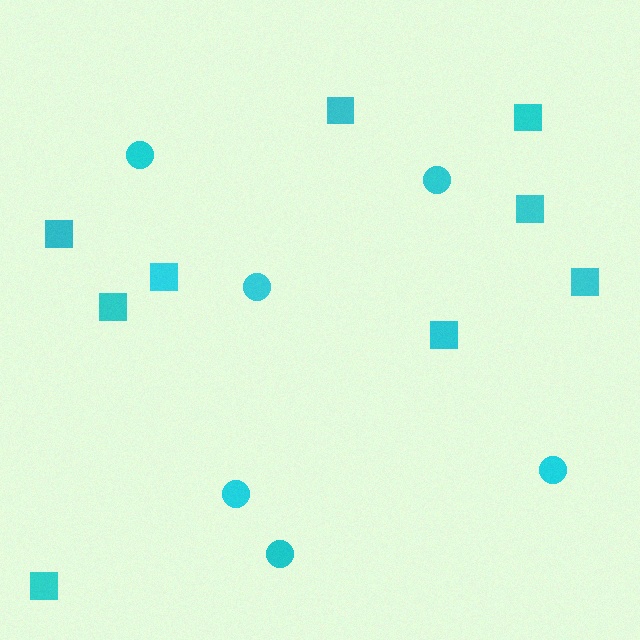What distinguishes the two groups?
There are 2 groups: one group of circles (6) and one group of squares (9).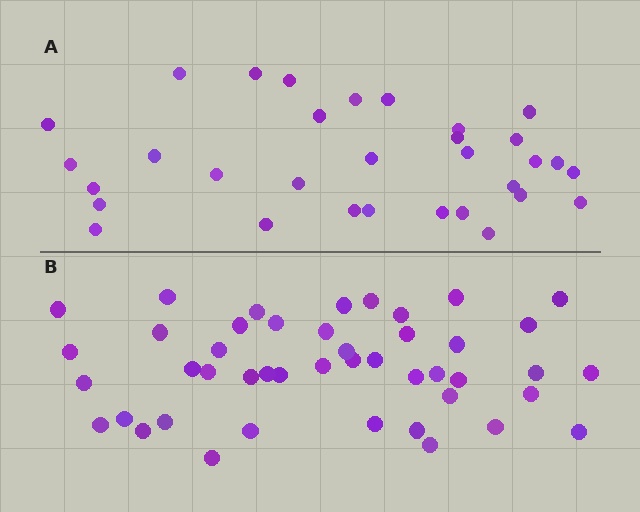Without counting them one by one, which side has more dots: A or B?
Region B (the bottom region) has more dots.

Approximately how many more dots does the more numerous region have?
Region B has approximately 15 more dots than region A.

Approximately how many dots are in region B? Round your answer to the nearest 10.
About 40 dots. (The exact count is 45, which rounds to 40.)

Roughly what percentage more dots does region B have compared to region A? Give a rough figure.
About 40% more.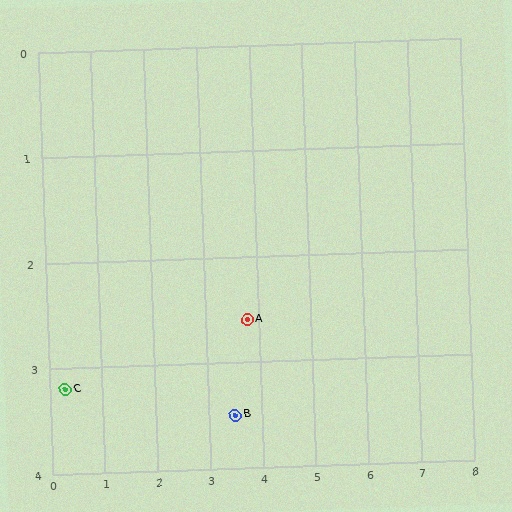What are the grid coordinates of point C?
Point C is at approximately (0.3, 3.2).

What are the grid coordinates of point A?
Point A is at approximately (3.8, 2.6).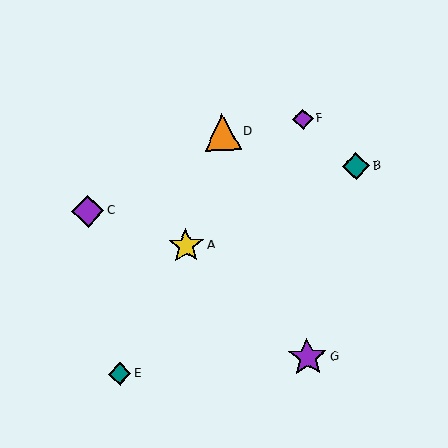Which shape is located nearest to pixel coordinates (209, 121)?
The orange triangle (labeled D) at (222, 132) is nearest to that location.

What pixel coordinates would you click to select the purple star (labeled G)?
Click at (308, 357) to select the purple star G.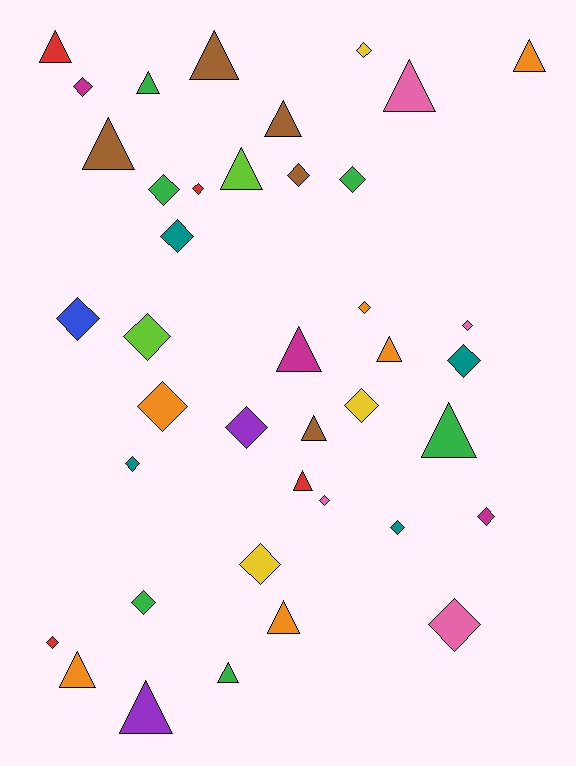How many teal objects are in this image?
There are 4 teal objects.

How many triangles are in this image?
There are 17 triangles.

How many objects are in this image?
There are 40 objects.